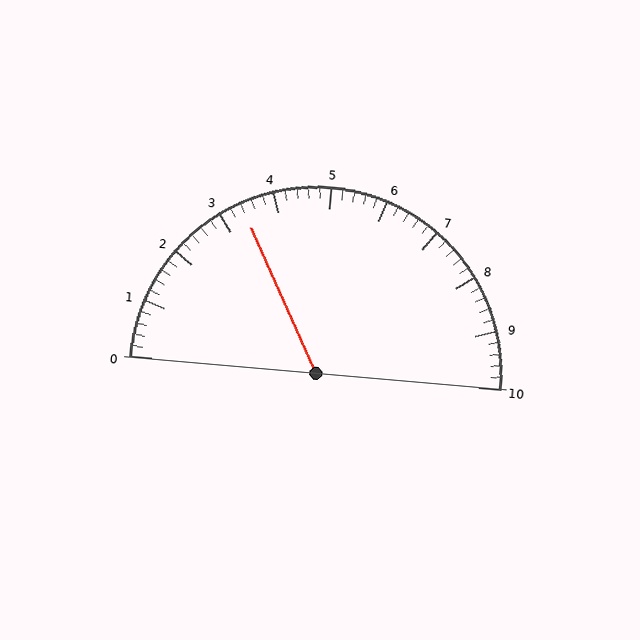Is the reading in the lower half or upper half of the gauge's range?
The reading is in the lower half of the range (0 to 10).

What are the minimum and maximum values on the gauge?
The gauge ranges from 0 to 10.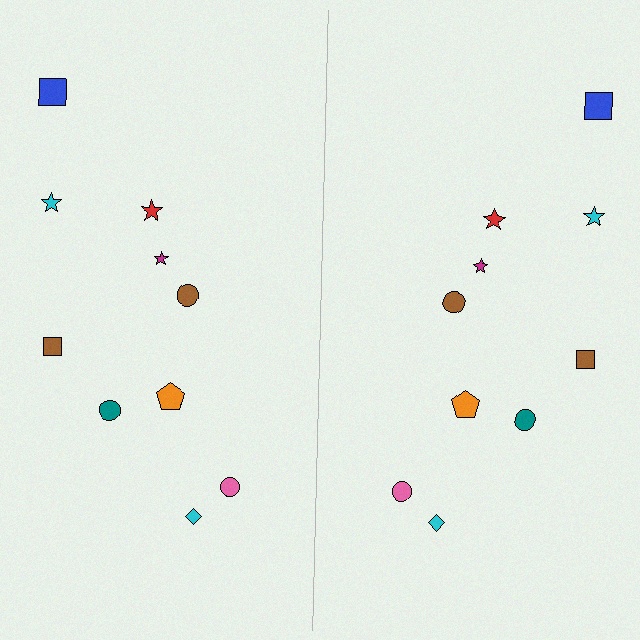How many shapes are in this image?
There are 20 shapes in this image.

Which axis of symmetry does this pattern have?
The pattern has a vertical axis of symmetry running through the center of the image.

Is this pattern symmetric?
Yes, this pattern has bilateral (reflection) symmetry.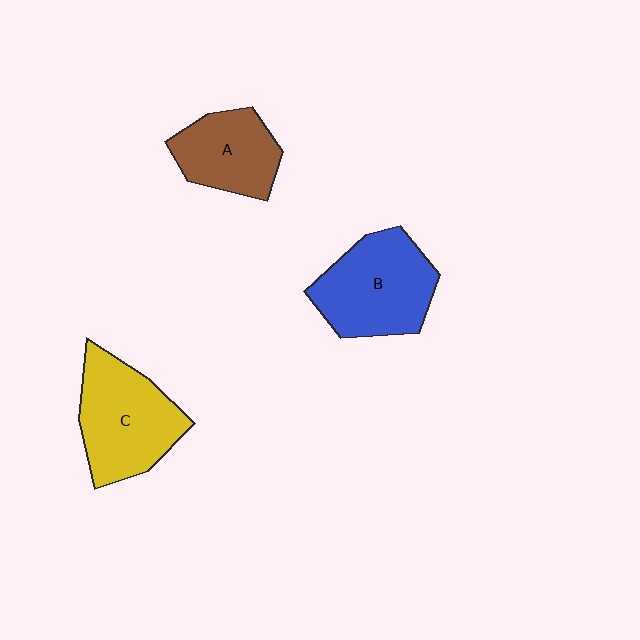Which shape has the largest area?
Shape B (blue).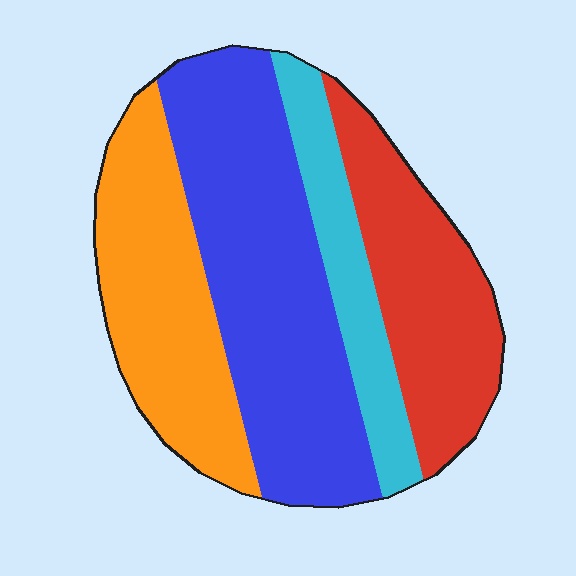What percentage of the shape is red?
Red takes up about one quarter (1/4) of the shape.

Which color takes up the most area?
Blue, at roughly 40%.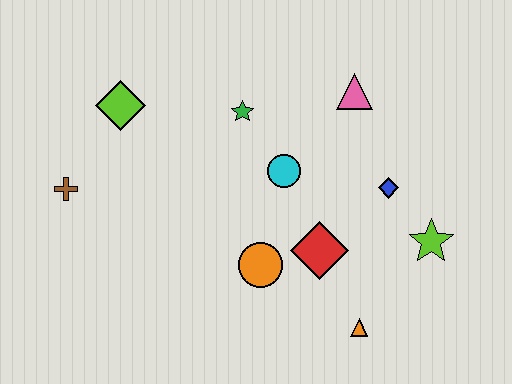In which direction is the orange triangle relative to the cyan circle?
The orange triangle is below the cyan circle.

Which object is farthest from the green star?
The orange triangle is farthest from the green star.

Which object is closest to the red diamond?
The orange circle is closest to the red diamond.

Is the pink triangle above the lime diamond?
Yes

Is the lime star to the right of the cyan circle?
Yes